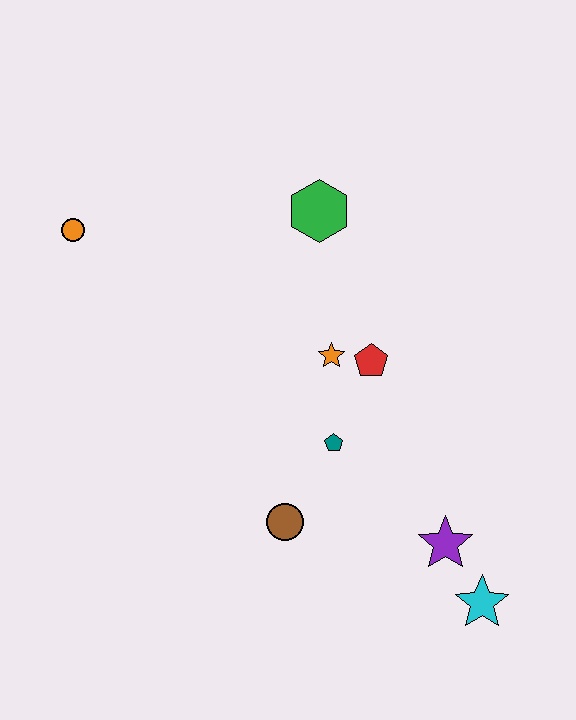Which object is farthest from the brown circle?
The orange circle is farthest from the brown circle.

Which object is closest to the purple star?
The cyan star is closest to the purple star.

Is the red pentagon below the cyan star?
No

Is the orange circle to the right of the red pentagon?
No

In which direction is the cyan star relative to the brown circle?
The cyan star is to the right of the brown circle.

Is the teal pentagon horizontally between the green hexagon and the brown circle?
No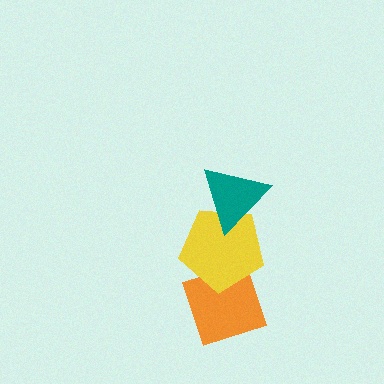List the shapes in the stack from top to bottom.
From top to bottom: the teal triangle, the yellow pentagon, the orange diamond.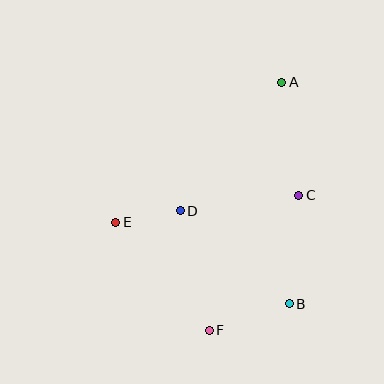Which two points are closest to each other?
Points D and E are closest to each other.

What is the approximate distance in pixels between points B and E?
The distance between B and E is approximately 192 pixels.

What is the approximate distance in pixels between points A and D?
The distance between A and D is approximately 164 pixels.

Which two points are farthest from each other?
Points A and F are farthest from each other.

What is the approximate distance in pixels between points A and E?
The distance between A and E is approximately 218 pixels.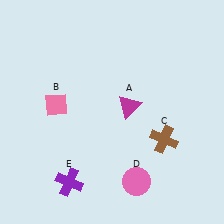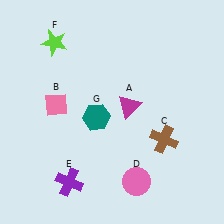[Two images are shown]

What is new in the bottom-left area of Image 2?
A teal hexagon (G) was added in the bottom-left area of Image 2.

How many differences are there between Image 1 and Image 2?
There are 2 differences between the two images.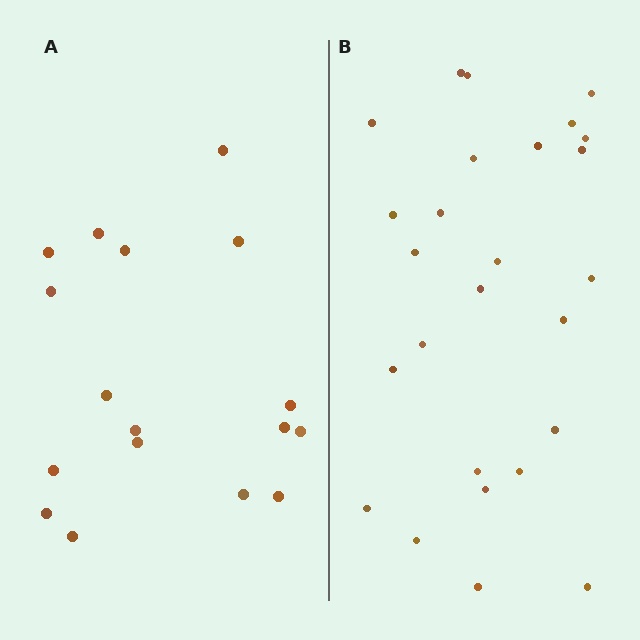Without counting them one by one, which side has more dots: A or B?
Region B (the right region) has more dots.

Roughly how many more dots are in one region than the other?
Region B has roughly 8 or so more dots than region A.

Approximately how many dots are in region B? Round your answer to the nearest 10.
About 30 dots. (The exact count is 26, which rounds to 30.)